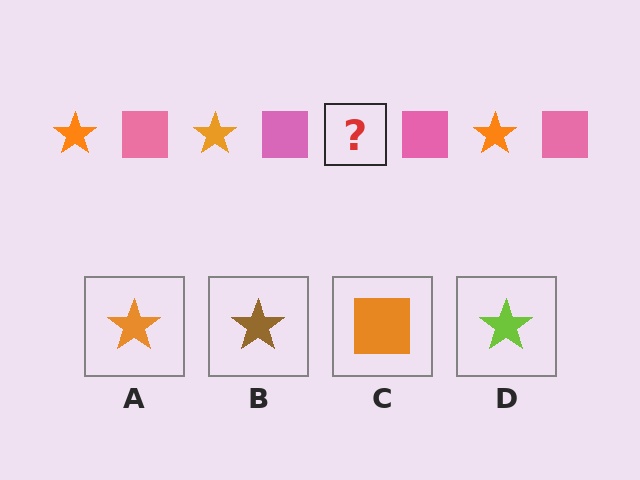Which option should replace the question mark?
Option A.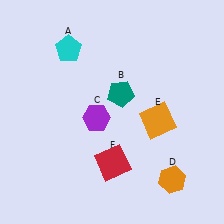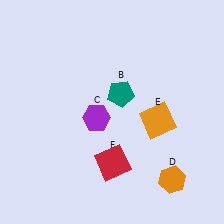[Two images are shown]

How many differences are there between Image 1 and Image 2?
There is 1 difference between the two images.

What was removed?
The cyan pentagon (A) was removed in Image 2.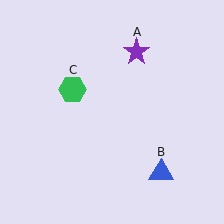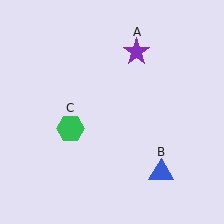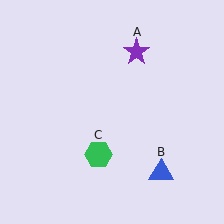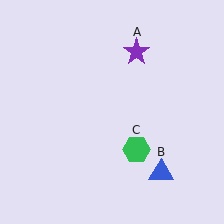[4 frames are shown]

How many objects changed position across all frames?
1 object changed position: green hexagon (object C).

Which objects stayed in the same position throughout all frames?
Purple star (object A) and blue triangle (object B) remained stationary.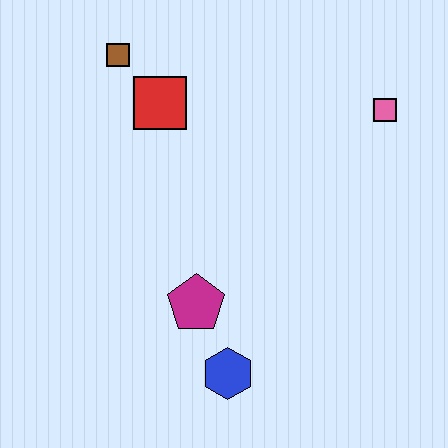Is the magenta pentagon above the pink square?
No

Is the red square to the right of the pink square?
No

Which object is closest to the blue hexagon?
The magenta pentagon is closest to the blue hexagon.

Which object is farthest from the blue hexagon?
The brown square is farthest from the blue hexagon.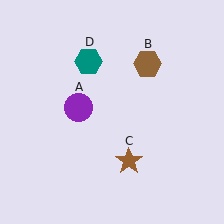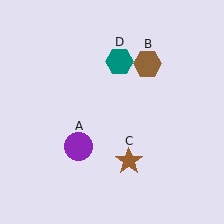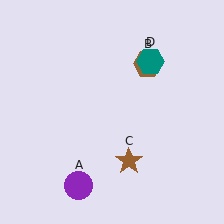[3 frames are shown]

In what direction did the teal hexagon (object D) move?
The teal hexagon (object D) moved right.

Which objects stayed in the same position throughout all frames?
Brown hexagon (object B) and brown star (object C) remained stationary.